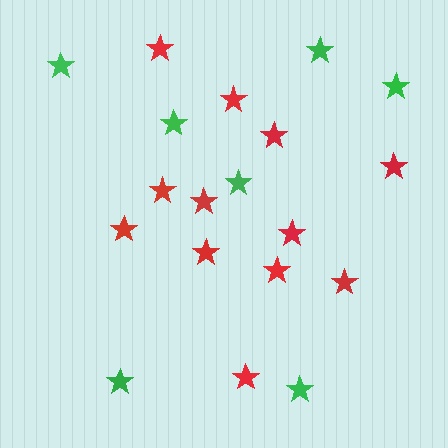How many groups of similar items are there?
There are 2 groups: one group of red stars (12) and one group of green stars (7).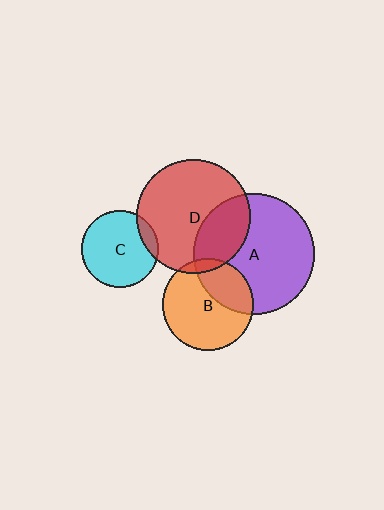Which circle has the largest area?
Circle A (purple).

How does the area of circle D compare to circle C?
Approximately 2.2 times.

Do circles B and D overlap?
Yes.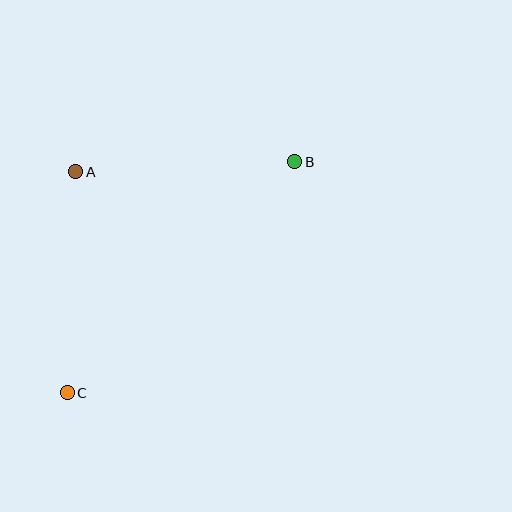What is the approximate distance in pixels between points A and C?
The distance between A and C is approximately 221 pixels.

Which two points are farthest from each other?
Points B and C are farthest from each other.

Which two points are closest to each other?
Points A and B are closest to each other.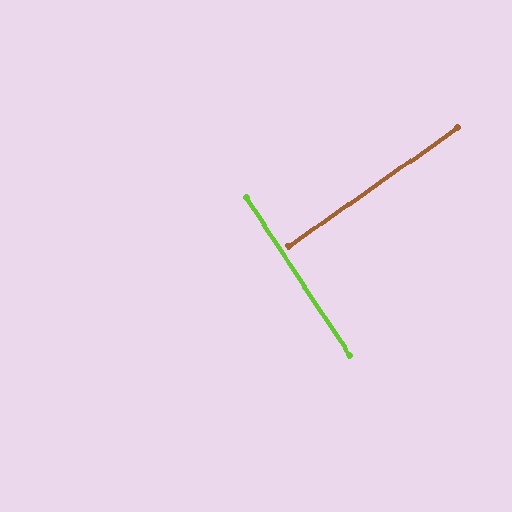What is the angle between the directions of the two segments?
Approximately 88 degrees.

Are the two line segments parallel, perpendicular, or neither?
Perpendicular — they meet at approximately 88°.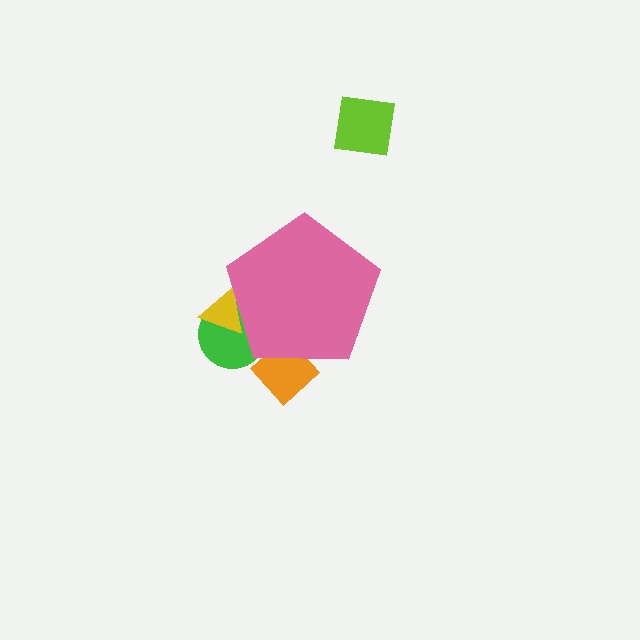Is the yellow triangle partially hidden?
Yes, the yellow triangle is partially hidden behind the pink pentagon.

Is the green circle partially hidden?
Yes, the green circle is partially hidden behind the pink pentagon.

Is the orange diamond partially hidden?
Yes, the orange diamond is partially hidden behind the pink pentagon.